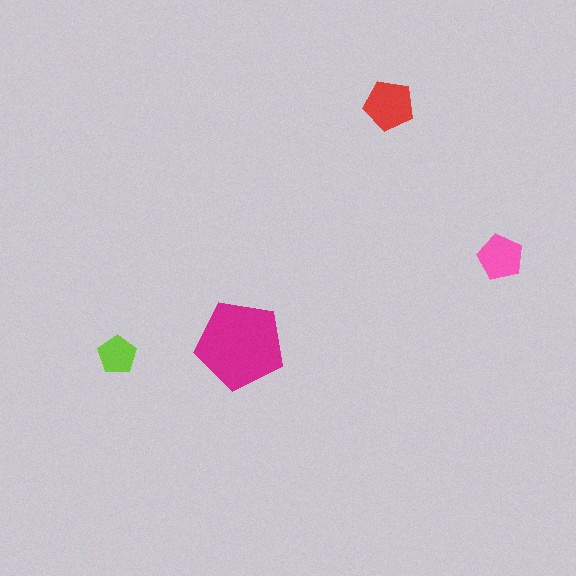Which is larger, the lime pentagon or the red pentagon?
The red one.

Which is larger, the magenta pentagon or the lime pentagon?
The magenta one.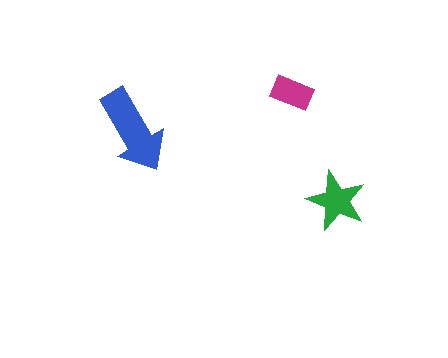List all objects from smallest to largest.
The magenta rectangle, the green star, the blue arrow.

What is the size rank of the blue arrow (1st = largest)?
1st.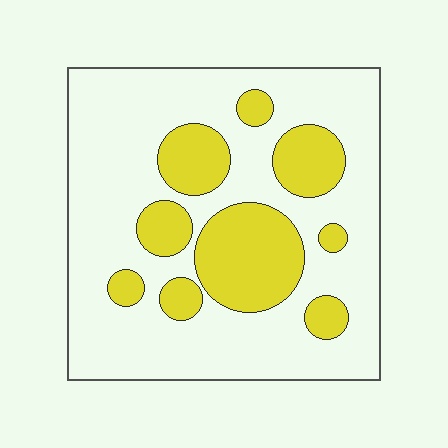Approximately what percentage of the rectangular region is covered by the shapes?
Approximately 25%.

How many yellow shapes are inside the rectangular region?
9.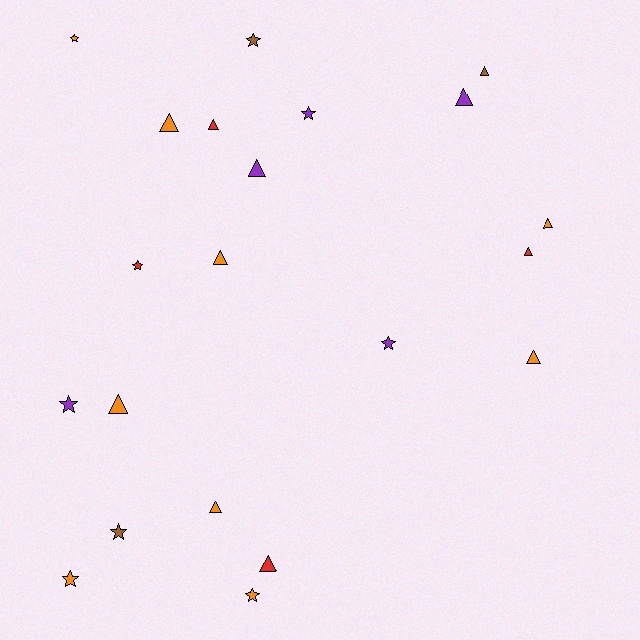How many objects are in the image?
There are 21 objects.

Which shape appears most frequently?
Triangle, with 12 objects.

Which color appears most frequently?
Orange, with 9 objects.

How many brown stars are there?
There are 2 brown stars.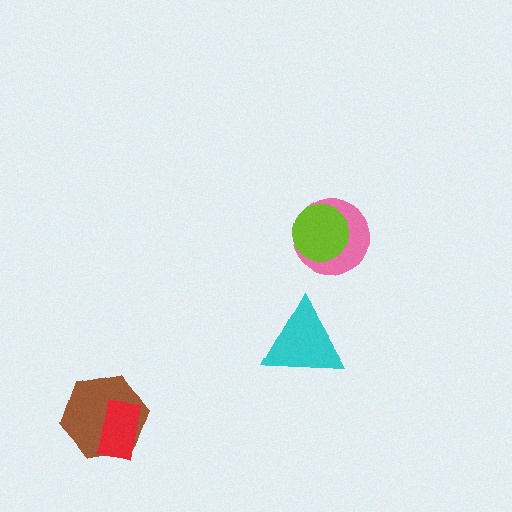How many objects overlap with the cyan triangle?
0 objects overlap with the cyan triangle.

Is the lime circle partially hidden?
No, no other shape covers it.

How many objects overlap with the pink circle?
1 object overlaps with the pink circle.